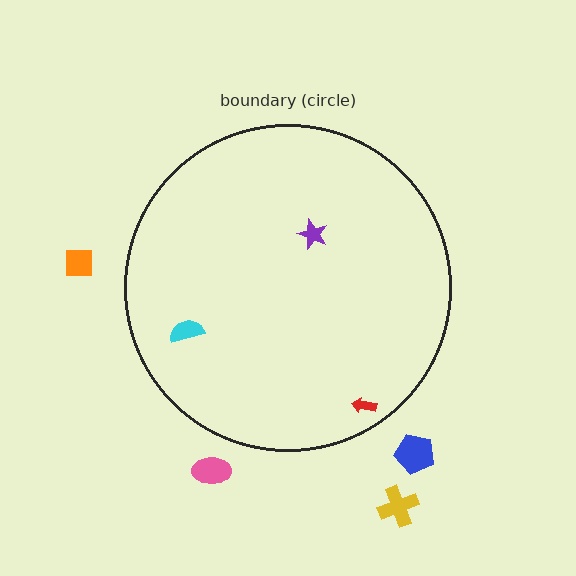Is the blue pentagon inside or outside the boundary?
Outside.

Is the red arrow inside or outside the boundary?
Inside.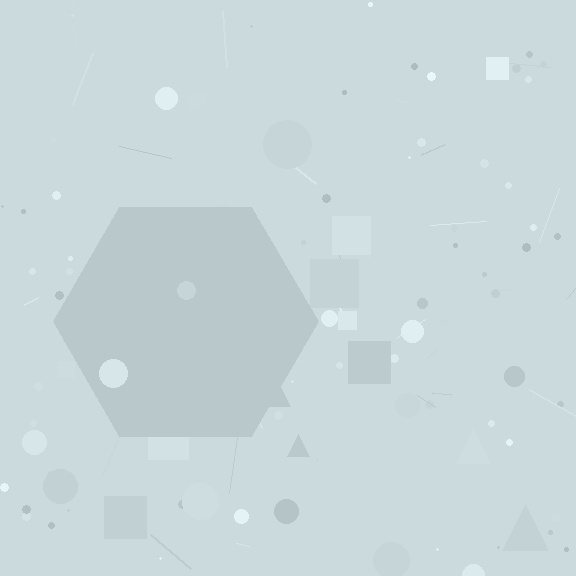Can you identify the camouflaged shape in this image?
The camouflaged shape is a hexagon.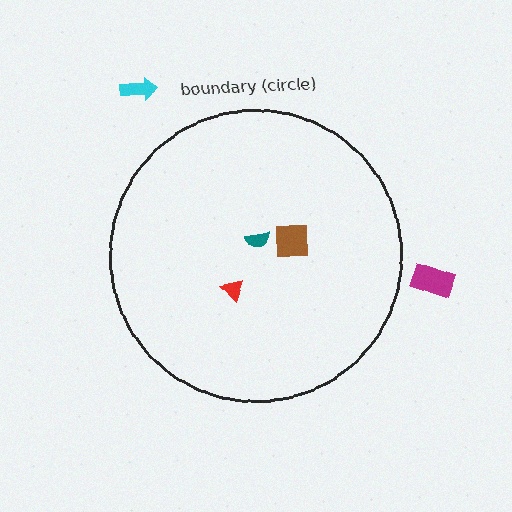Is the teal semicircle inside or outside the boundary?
Inside.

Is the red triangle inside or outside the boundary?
Inside.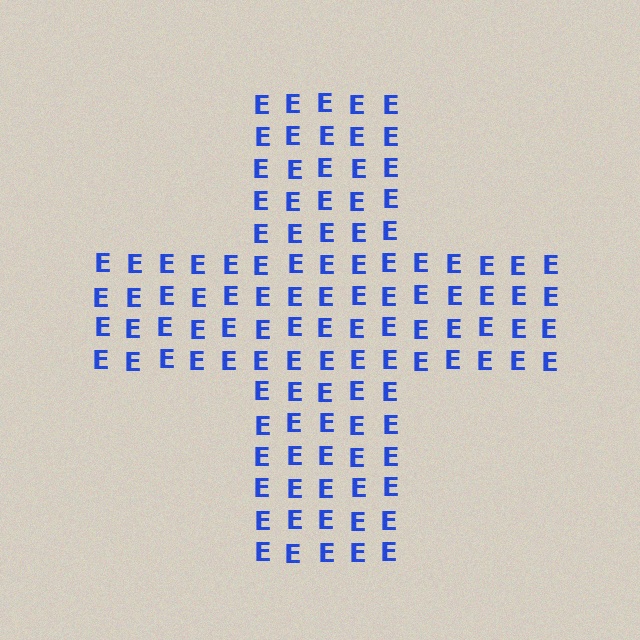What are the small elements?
The small elements are letter E's.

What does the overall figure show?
The overall figure shows a cross.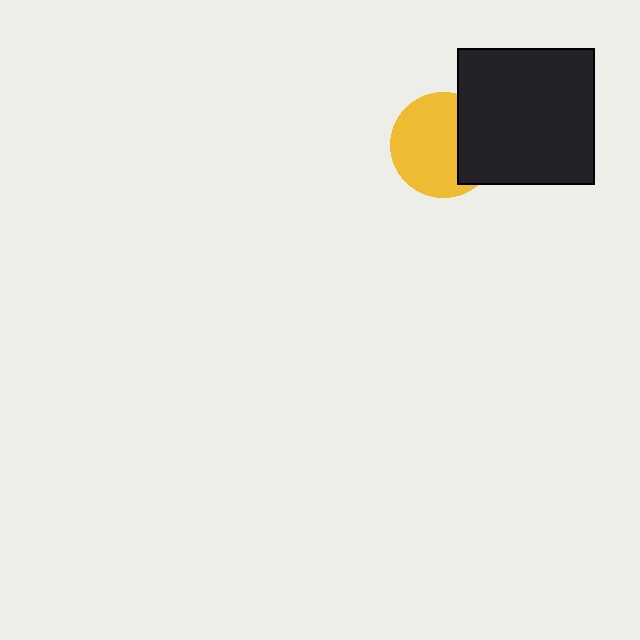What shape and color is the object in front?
The object in front is a black square.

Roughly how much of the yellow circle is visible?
Most of it is visible (roughly 68%).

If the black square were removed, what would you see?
You would see the complete yellow circle.